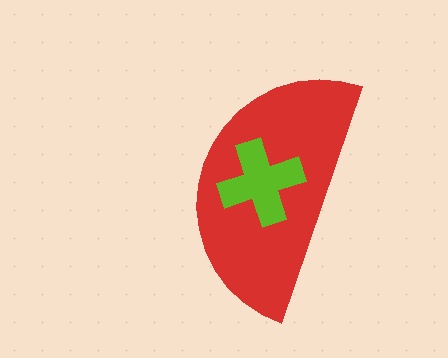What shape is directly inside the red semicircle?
The lime cross.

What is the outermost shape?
The red semicircle.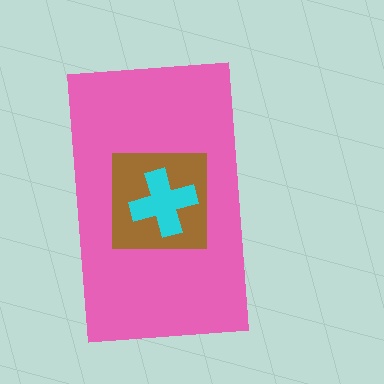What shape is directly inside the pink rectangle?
The brown square.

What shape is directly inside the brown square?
The cyan cross.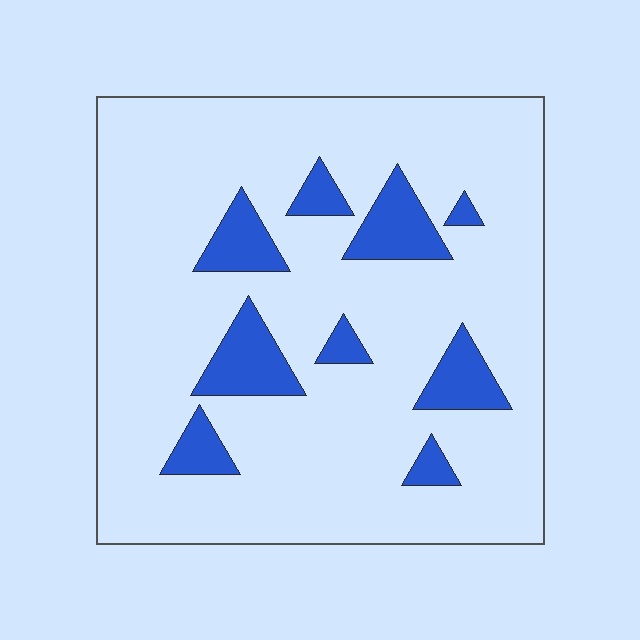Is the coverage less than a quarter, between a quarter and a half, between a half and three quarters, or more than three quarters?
Less than a quarter.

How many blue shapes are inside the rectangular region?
9.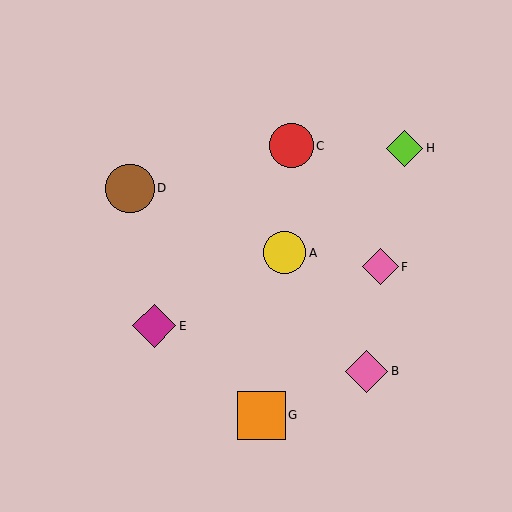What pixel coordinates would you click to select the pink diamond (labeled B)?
Click at (367, 371) to select the pink diamond B.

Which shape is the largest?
The brown circle (labeled D) is the largest.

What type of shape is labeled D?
Shape D is a brown circle.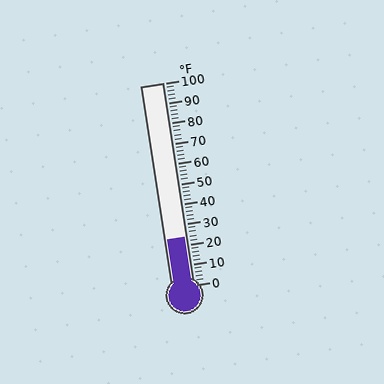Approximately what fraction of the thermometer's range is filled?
The thermometer is filled to approximately 25% of its range.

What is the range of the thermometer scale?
The thermometer scale ranges from 0°F to 100°F.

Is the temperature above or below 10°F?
The temperature is above 10°F.